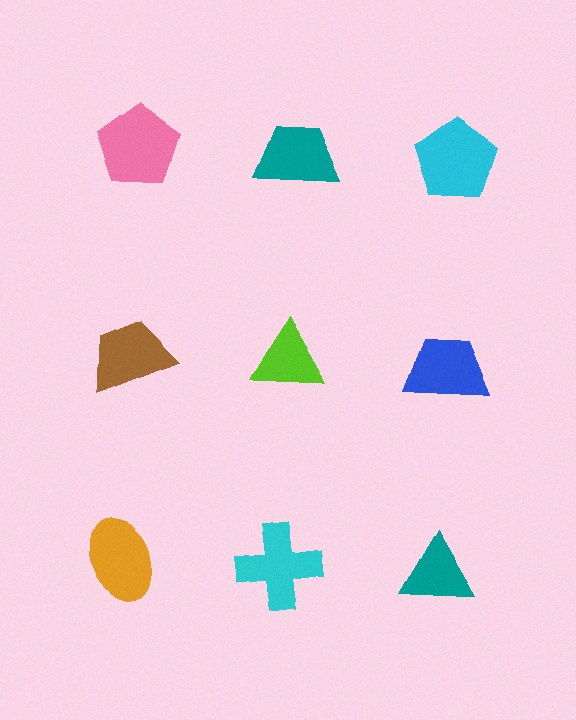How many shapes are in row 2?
3 shapes.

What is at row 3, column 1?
An orange ellipse.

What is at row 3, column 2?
A cyan cross.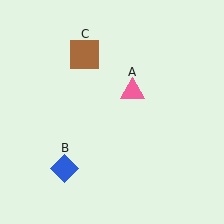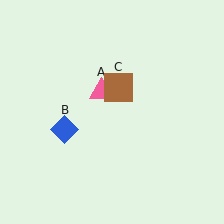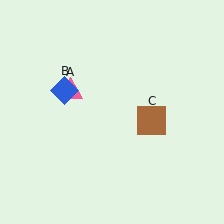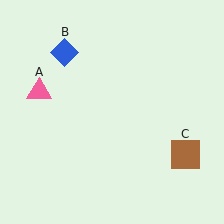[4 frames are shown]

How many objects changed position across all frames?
3 objects changed position: pink triangle (object A), blue diamond (object B), brown square (object C).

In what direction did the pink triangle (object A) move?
The pink triangle (object A) moved left.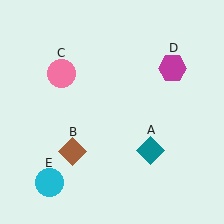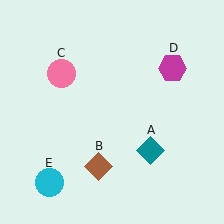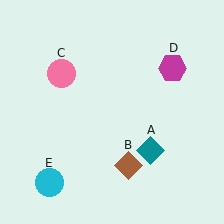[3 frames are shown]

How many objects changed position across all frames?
1 object changed position: brown diamond (object B).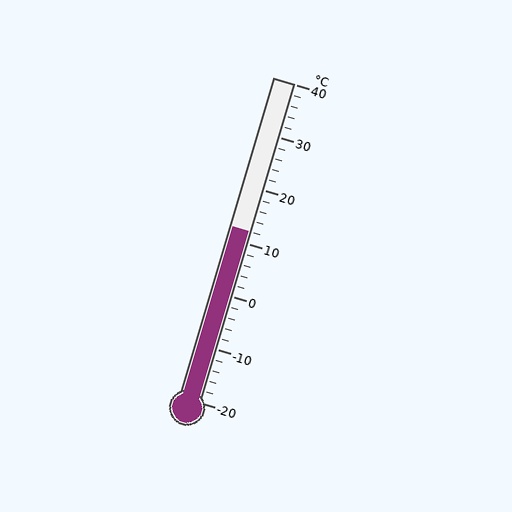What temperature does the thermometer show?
The thermometer shows approximately 12°C.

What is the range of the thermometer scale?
The thermometer scale ranges from -20°C to 40°C.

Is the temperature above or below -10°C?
The temperature is above -10°C.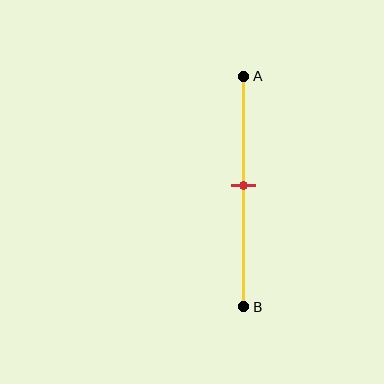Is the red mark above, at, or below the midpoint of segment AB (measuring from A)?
The red mark is approximately at the midpoint of segment AB.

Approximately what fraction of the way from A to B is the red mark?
The red mark is approximately 45% of the way from A to B.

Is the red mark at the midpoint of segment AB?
Yes, the mark is approximately at the midpoint.